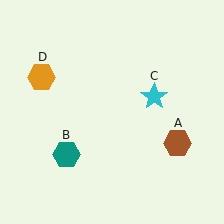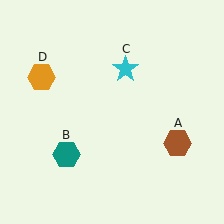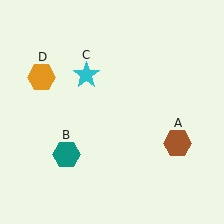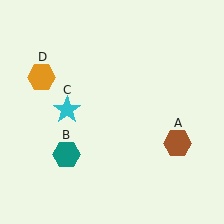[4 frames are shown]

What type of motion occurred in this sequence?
The cyan star (object C) rotated counterclockwise around the center of the scene.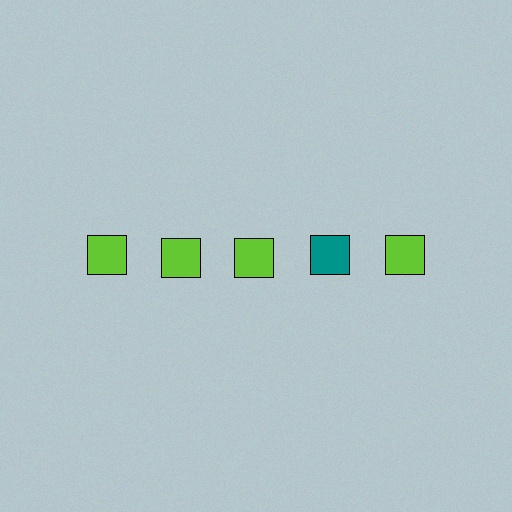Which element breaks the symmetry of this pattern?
The teal square in the top row, second from right column breaks the symmetry. All other shapes are lime squares.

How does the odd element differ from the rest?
It has a different color: teal instead of lime.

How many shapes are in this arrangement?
There are 5 shapes arranged in a grid pattern.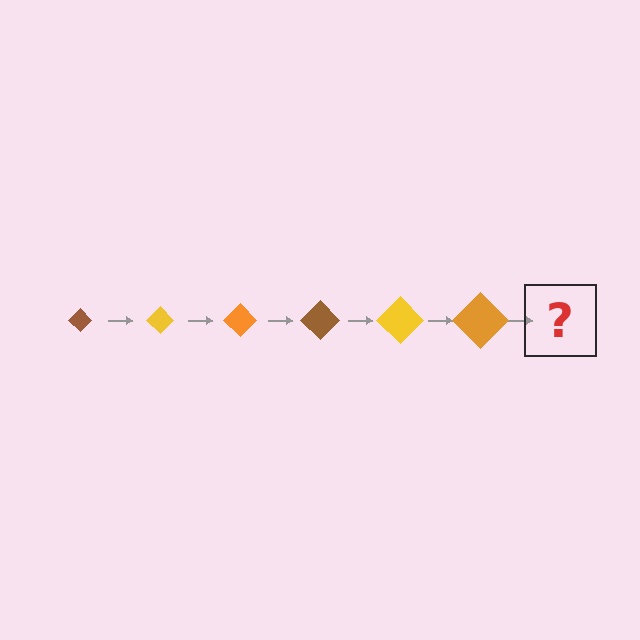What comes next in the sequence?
The next element should be a brown diamond, larger than the previous one.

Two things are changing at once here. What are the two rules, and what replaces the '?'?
The two rules are that the diamond grows larger each step and the color cycles through brown, yellow, and orange. The '?' should be a brown diamond, larger than the previous one.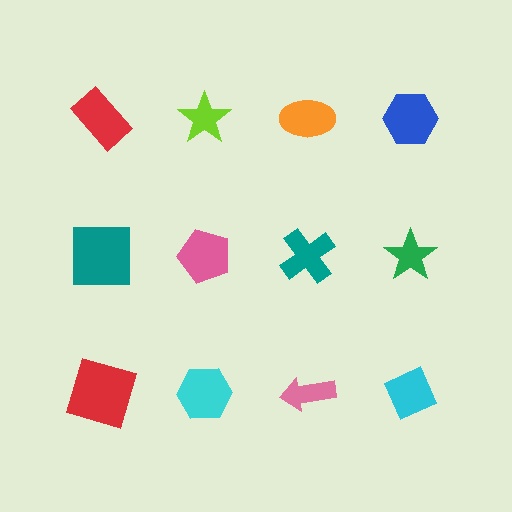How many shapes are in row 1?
4 shapes.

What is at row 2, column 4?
A green star.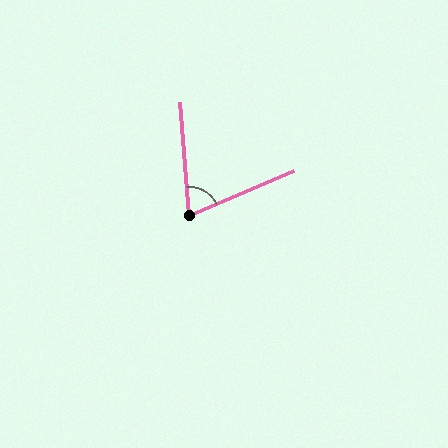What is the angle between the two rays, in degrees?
Approximately 71 degrees.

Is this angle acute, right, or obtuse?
It is acute.